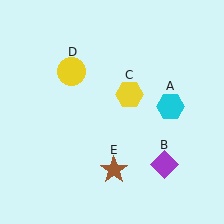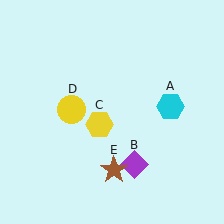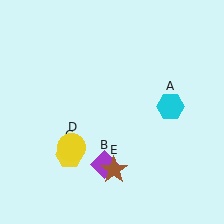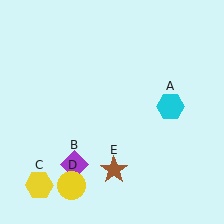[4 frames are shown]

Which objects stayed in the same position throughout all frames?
Cyan hexagon (object A) and brown star (object E) remained stationary.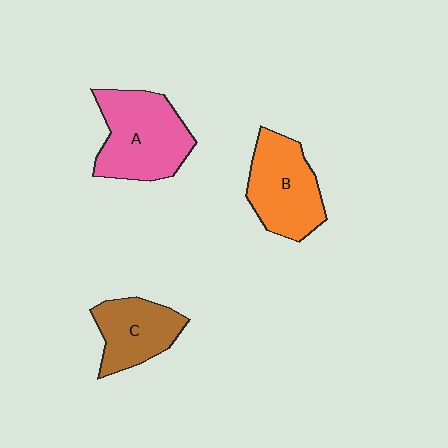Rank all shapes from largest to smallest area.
From largest to smallest: A (pink), B (orange), C (brown).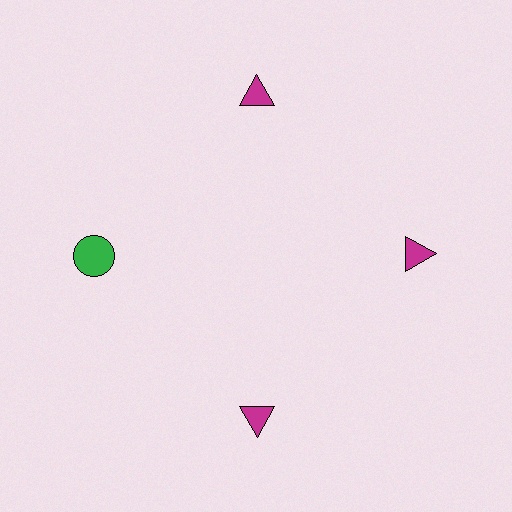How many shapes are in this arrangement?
There are 4 shapes arranged in a ring pattern.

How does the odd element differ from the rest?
It differs in both color (green instead of magenta) and shape (circle instead of triangle).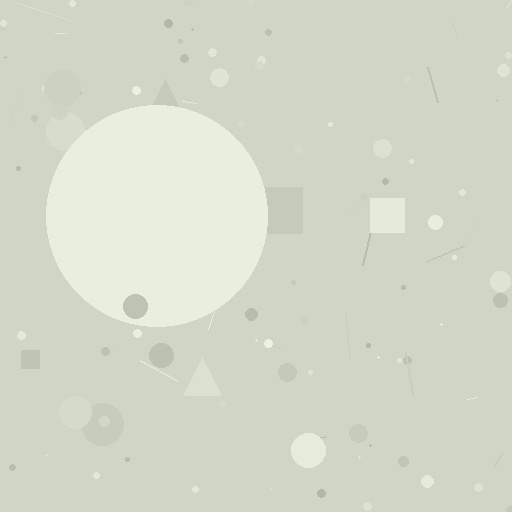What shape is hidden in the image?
A circle is hidden in the image.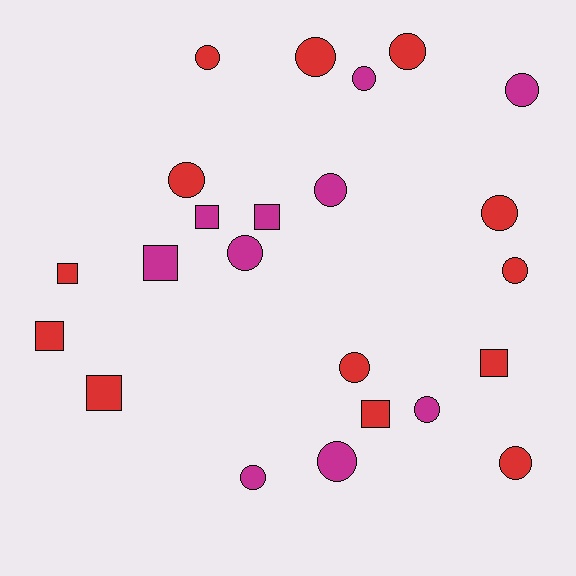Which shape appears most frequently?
Circle, with 15 objects.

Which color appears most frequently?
Red, with 13 objects.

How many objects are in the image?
There are 23 objects.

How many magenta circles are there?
There are 7 magenta circles.